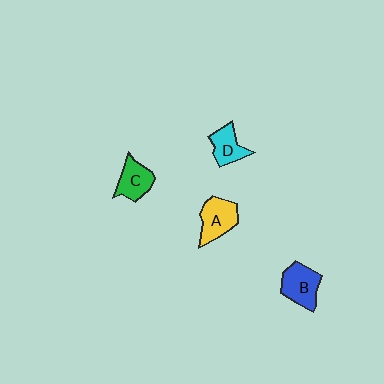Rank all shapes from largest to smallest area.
From largest to smallest: A (yellow), B (blue), C (green), D (cyan).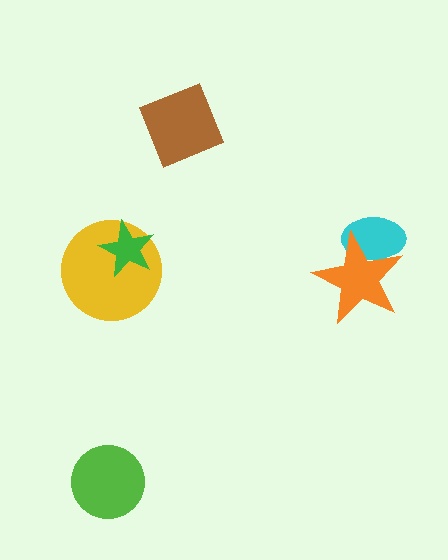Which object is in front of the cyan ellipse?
The orange star is in front of the cyan ellipse.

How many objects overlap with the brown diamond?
0 objects overlap with the brown diamond.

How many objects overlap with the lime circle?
0 objects overlap with the lime circle.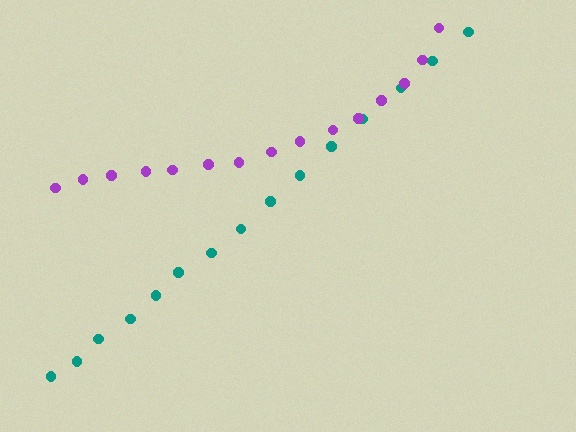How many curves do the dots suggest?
There are 2 distinct paths.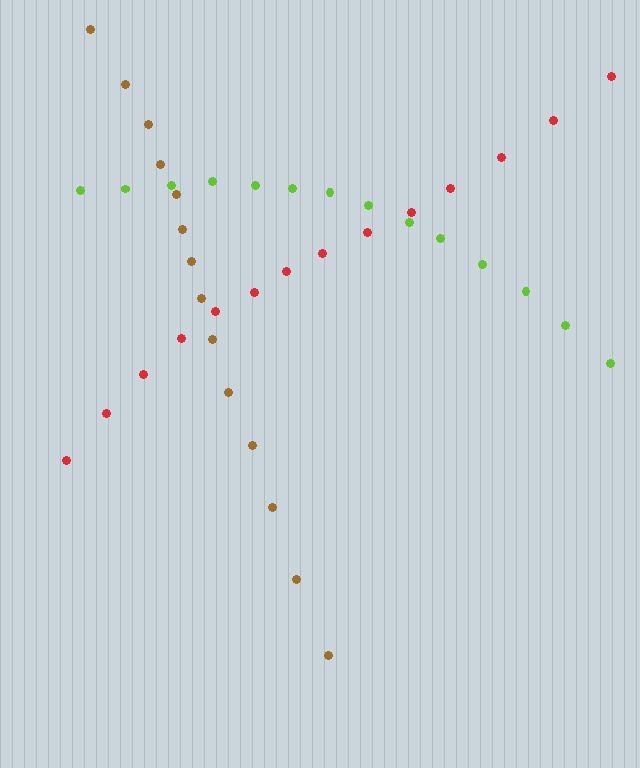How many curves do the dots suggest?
There are 3 distinct paths.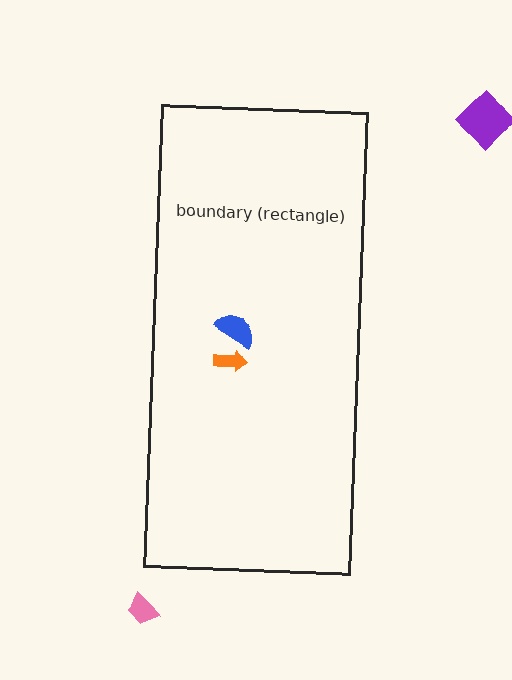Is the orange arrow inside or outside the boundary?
Inside.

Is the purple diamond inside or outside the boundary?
Outside.